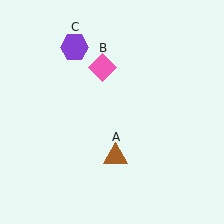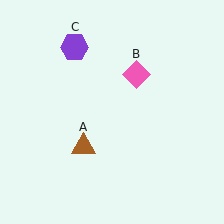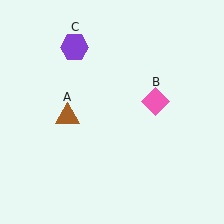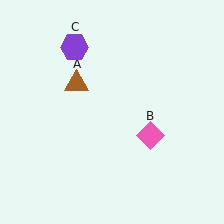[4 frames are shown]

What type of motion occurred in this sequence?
The brown triangle (object A), pink diamond (object B) rotated clockwise around the center of the scene.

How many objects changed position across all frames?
2 objects changed position: brown triangle (object A), pink diamond (object B).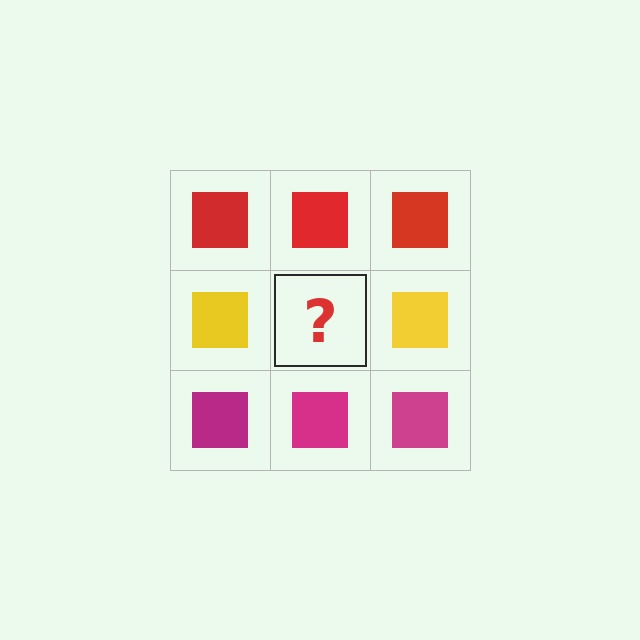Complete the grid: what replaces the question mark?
The question mark should be replaced with a yellow square.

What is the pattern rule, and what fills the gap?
The rule is that each row has a consistent color. The gap should be filled with a yellow square.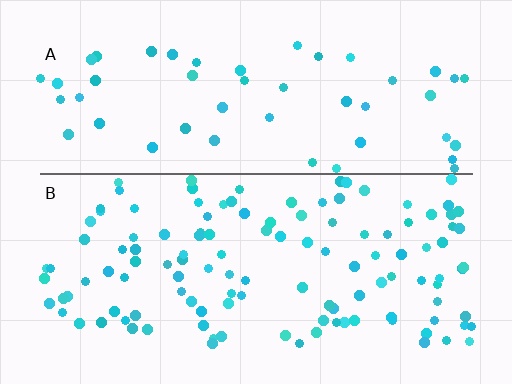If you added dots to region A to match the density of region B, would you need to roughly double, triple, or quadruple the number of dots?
Approximately double.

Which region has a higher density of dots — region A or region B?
B (the bottom).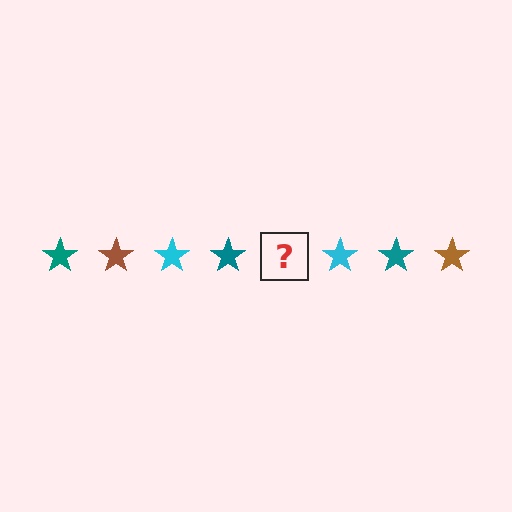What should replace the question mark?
The question mark should be replaced with a brown star.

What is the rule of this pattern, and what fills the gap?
The rule is that the pattern cycles through teal, brown, cyan stars. The gap should be filled with a brown star.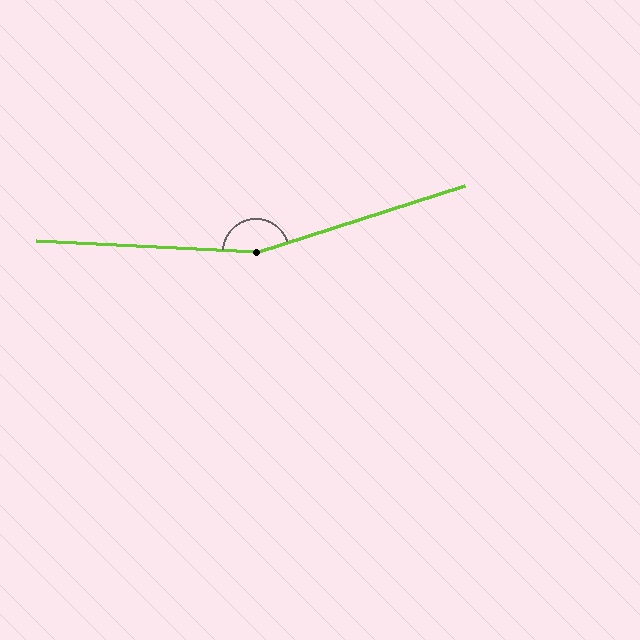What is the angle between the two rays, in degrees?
Approximately 160 degrees.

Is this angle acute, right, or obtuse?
It is obtuse.